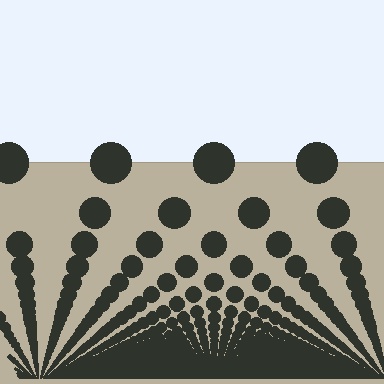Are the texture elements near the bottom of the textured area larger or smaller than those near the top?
Smaller. The gradient is inverted — elements near the bottom are smaller and denser.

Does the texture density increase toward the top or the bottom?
Density increases toward the bottom.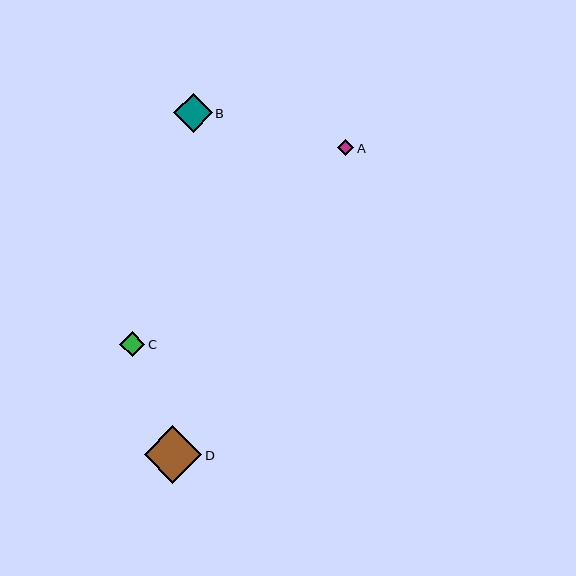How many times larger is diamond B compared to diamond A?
Diamond B is approximately 2.4 times the size of diamond A.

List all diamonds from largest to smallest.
From largest to smallest: D, B, C, A.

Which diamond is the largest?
Diamond D is the largest with a size of approximately 58 pixels.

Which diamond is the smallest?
Diamond A is the smallest with a size of approximately 16 pixels.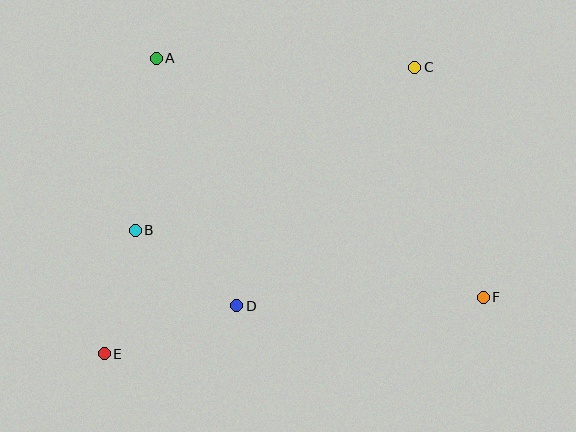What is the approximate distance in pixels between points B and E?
The distance between B and E is approximately 127 pixels.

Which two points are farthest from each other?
Points C and E are farthest from each other.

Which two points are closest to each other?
Points B and D are closest to each other.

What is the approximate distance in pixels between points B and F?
The distance between B and F is approximately 354 pixels.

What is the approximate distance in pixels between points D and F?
The distance between D and F is approximately 247 pixels.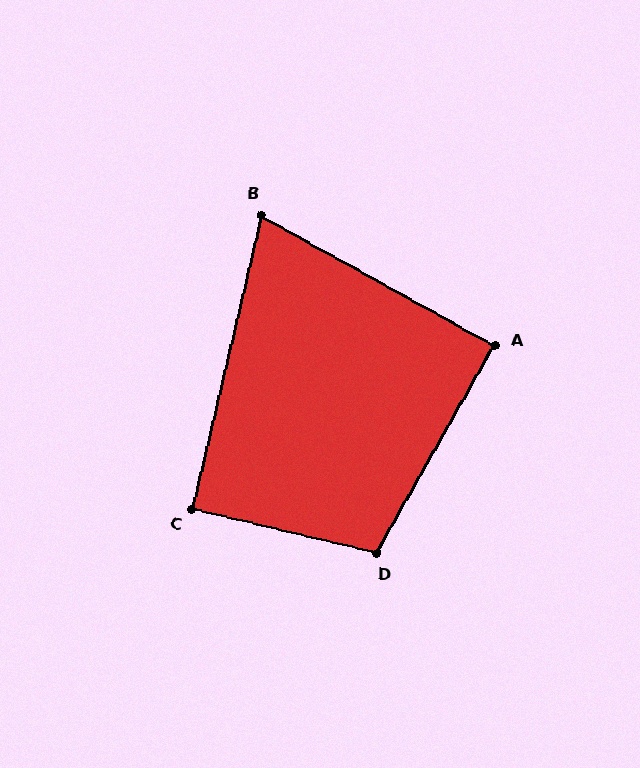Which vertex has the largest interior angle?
D, at approximately 106 degrees.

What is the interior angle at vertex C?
Approximately 90 degrees (approximately right).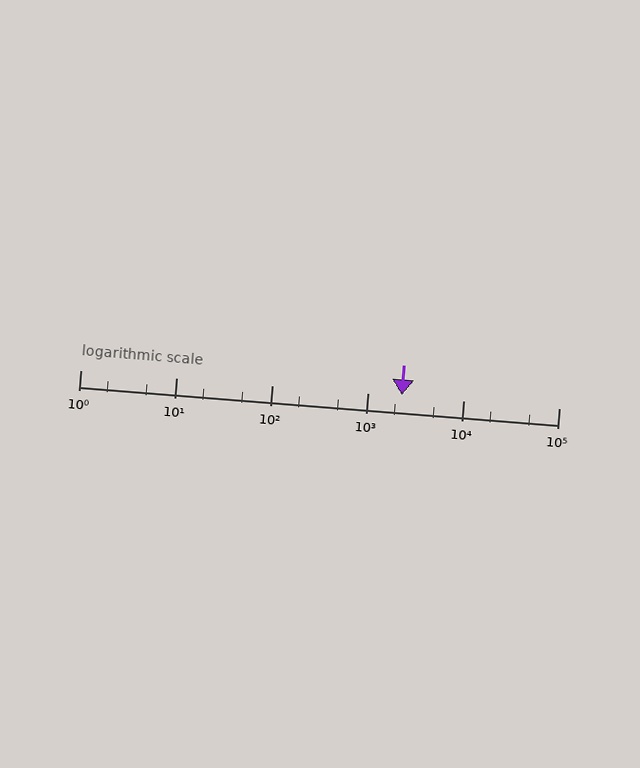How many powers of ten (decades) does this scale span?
The scale spans 5 decades, from 1 to 100000.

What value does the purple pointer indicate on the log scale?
The pointer indicates approximately 2300.